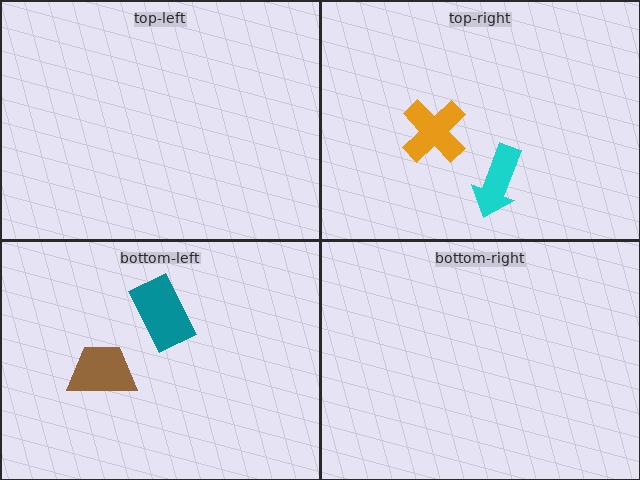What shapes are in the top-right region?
The orange cross, the cyan arrow.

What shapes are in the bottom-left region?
The brown trapezoid, the teal rectangle.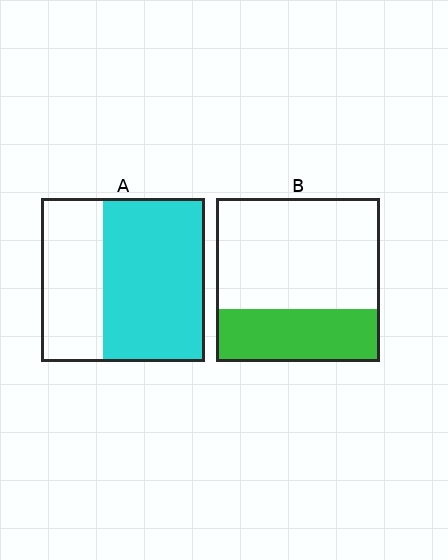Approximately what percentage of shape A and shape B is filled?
A is approximately 60% and B is approximately 30%.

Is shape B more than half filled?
No.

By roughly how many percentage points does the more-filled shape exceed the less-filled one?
By roughly 30 percentage points (A over B).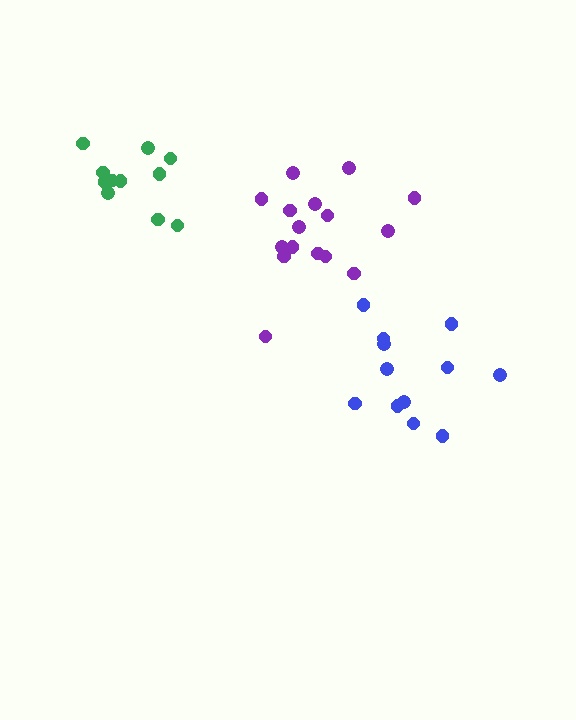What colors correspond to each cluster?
The clusters are colored: green, blue, purple.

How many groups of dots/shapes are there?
There are 3 groups.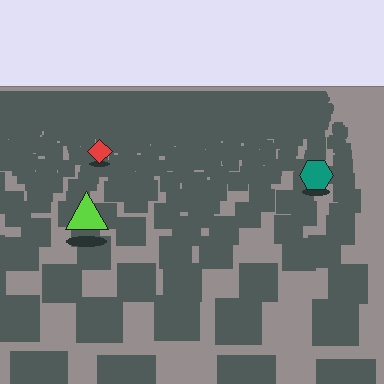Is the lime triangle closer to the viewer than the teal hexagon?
Yes. The lime triangle is closer — you can tell from the texture gradient: the ground texture is coarser near it.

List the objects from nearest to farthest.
From nearest to farthest: the lime triangle, the teal hexagon, the red diamond.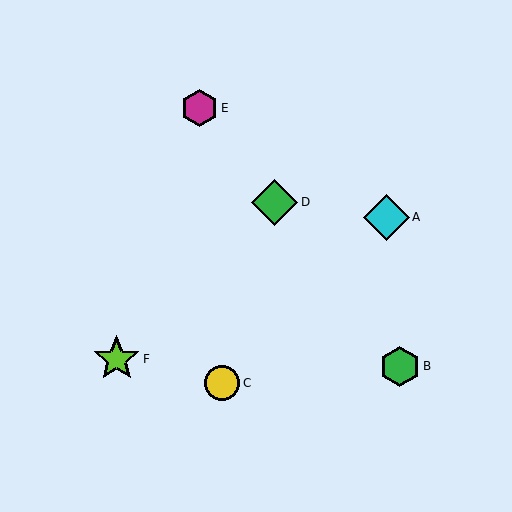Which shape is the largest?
The green diamond (labeled D) is the largest.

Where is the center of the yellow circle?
The center of the yellow circle is at (222, 383).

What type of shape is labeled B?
Shape B is a green hexagon.